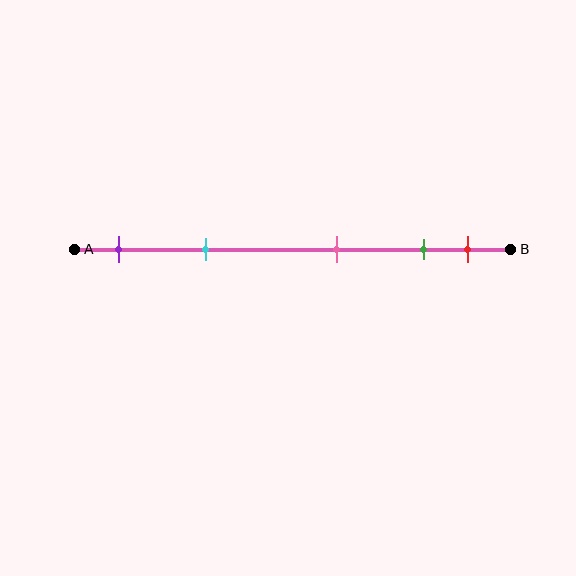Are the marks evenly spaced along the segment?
No, the marks are not evenly spaced.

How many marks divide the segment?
There are 5 marks dividing the segment.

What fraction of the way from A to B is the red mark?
The red mark is approximately 90% (0.9) of the way from A to B.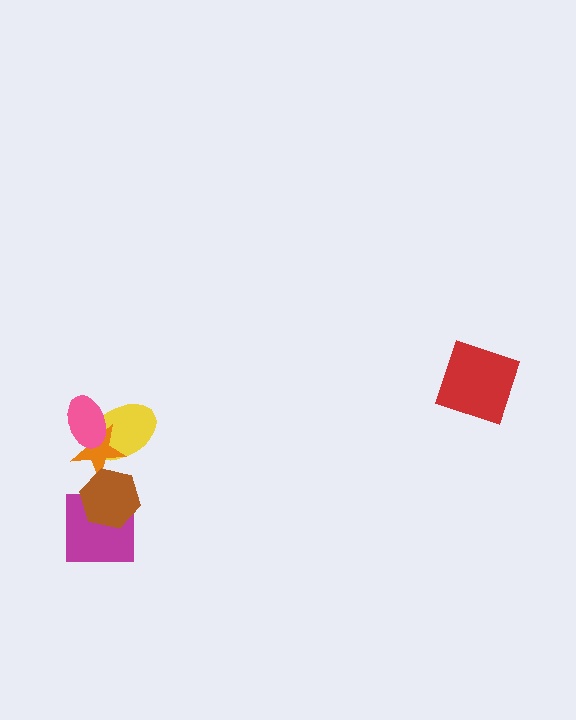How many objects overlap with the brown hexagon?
2 objects overlap with the brown hexagon.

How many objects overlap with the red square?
0 objects overlap with the red square.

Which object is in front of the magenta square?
The brown hexagon is in front of the magenta square.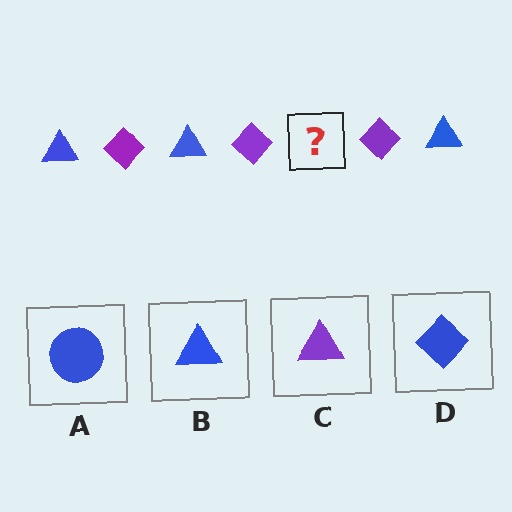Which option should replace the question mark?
Option B.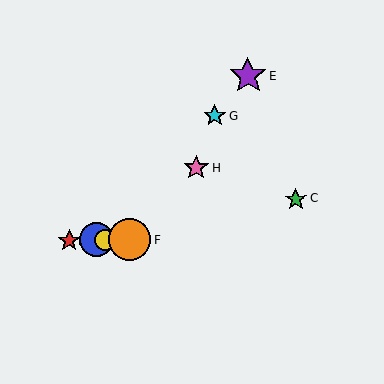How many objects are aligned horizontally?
4 objects (A, B, D, F) are aligned horizontally.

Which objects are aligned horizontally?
Objects A, B, D, F are aligned horizontally.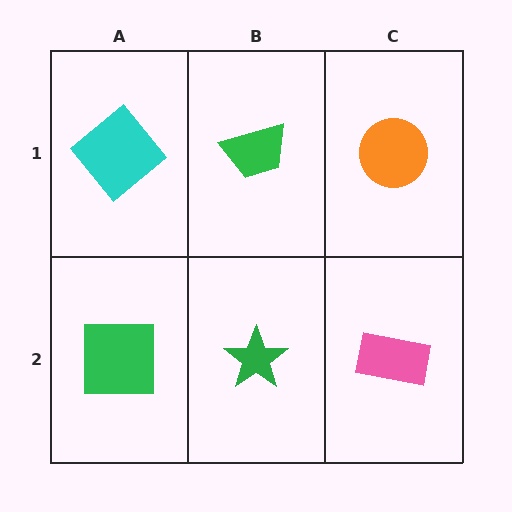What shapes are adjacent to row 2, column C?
An orange circle (row 1, column C), a green star (row 2, column B).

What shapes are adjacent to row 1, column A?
A green square (row 2, column A), a green trapezoid (row 1, column B).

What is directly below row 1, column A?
A green square.